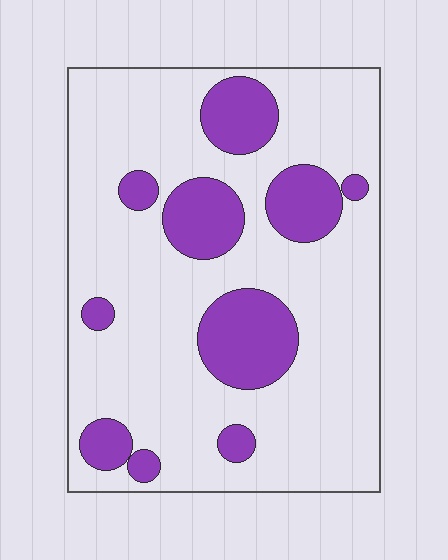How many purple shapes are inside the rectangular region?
10.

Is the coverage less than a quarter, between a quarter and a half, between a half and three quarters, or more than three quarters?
Less than a quarter.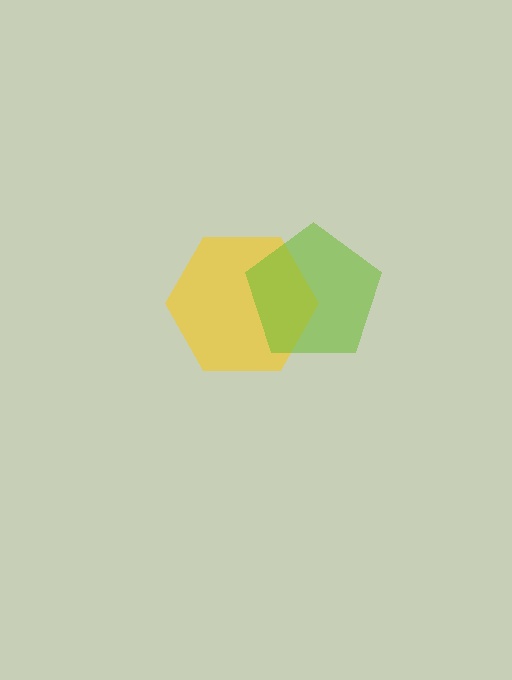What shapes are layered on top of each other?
The layered shapes are: a yellow hexagon, a lime pentagon.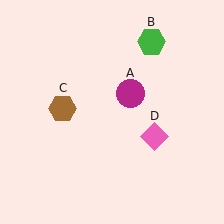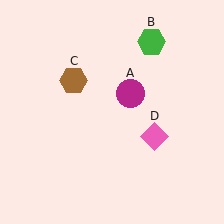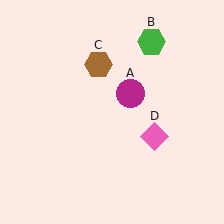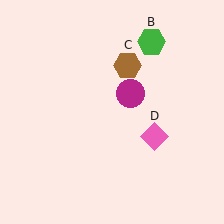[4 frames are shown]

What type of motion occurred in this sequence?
The brown hexagon (object C) rotated clockwise around the center of the scene.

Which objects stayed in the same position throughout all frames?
Magenta circle (object A) and green hexagon (object B) and pink diamond (object D) remained stationary.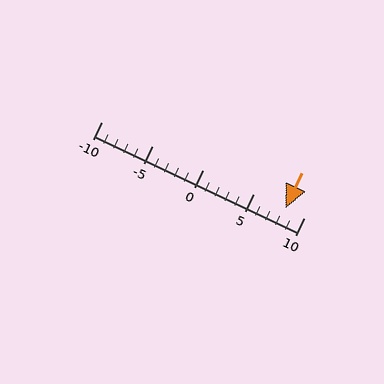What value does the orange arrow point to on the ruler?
The orange arrow points to approximately 8.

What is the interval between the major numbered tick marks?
The major tick marks are spaced 5 units apart.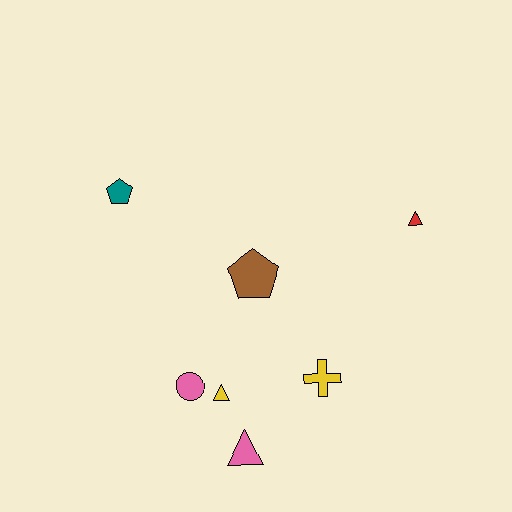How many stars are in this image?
There are no stars.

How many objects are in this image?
There are 7 objects.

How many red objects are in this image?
There is 1 red object.